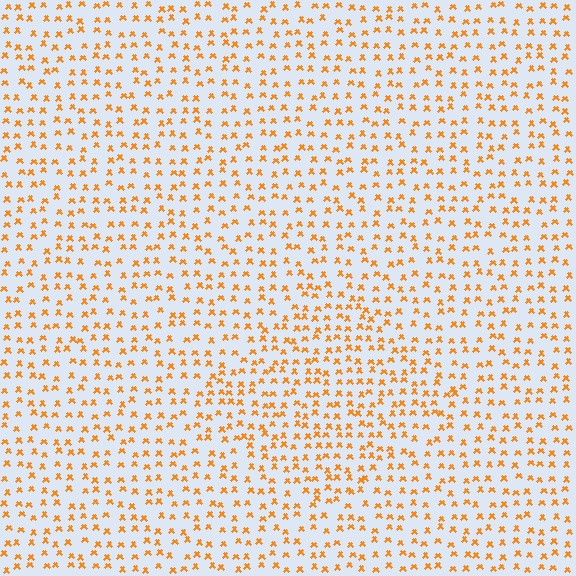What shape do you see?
I see a diamond.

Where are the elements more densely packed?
The elements are more densely packed inside the diamond boundary.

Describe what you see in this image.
The image contains small orange elements arranged at two different densities. A diamond-shaped region is visible where the elements are more densely packed than the surrounding area.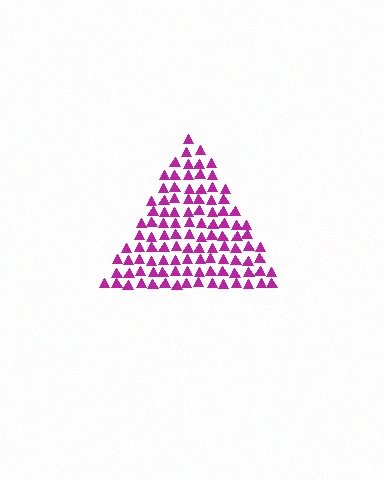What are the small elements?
The small elements are triangles.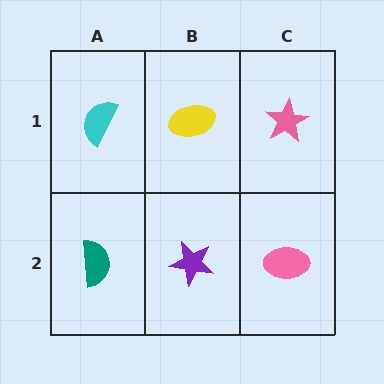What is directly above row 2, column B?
A yellow ellipse.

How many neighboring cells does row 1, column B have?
3.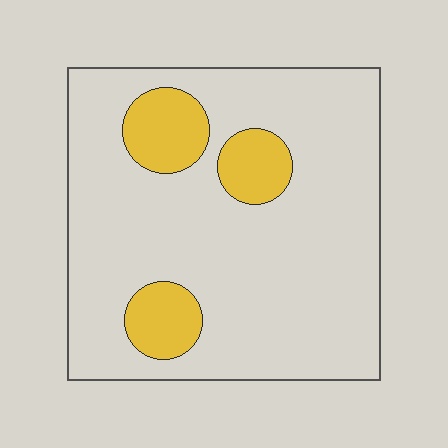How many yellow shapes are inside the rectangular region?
3.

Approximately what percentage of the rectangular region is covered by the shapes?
Approximately 15%.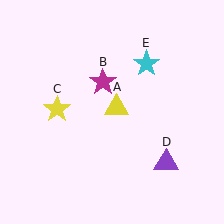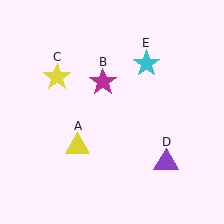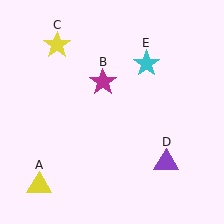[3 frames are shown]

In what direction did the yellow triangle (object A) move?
The yellow triangle (object A) moved down and to the left.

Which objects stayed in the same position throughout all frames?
Magenta star (object B) and purple triangle (object D) and cyan star (object E) remained stationary.